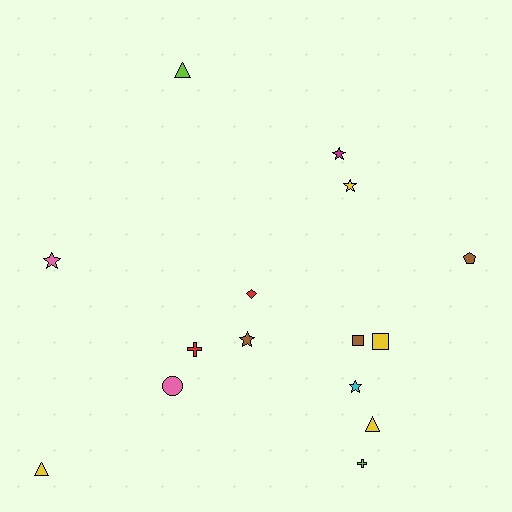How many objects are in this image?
There are 15 objects.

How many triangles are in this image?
There are 3 triangles.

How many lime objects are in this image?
There are 2 lime objects.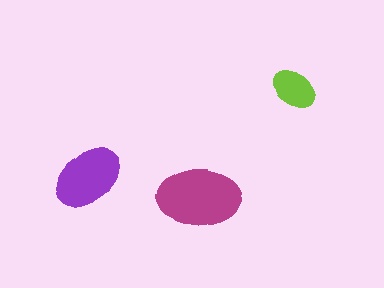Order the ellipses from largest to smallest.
the magenta one, the purple one, the lime one.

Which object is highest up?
The lime ellipse is topmost.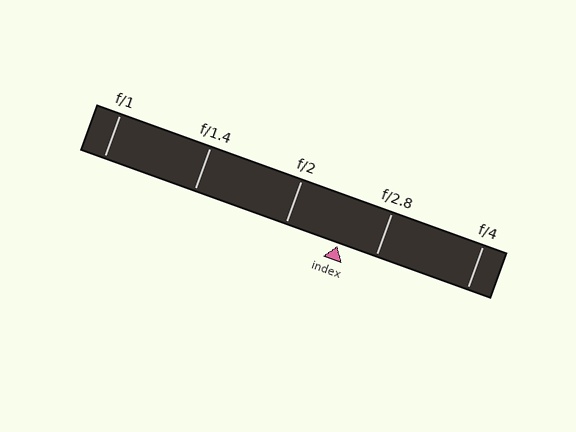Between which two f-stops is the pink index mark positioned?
The index mark is between f/2 and f/2.8.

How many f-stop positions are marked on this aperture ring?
There are 5 f-stop positions marked.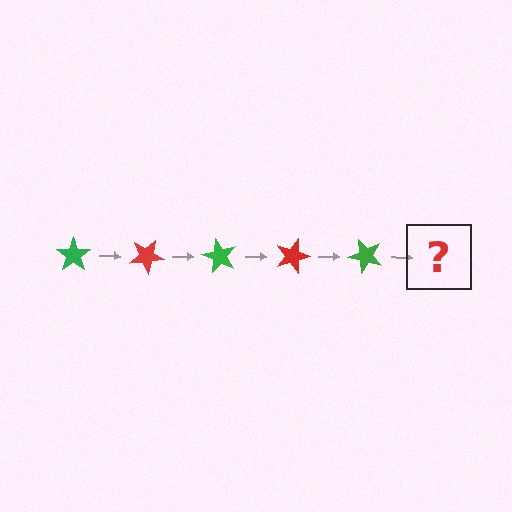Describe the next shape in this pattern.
It should be a red star, rotated 150 degrees from the start.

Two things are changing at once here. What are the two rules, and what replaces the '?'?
The two rules are that it rotates 30 degrees each step and the color cycles through green and red. The '?' should be a red star, rotated 150 degrees from the start.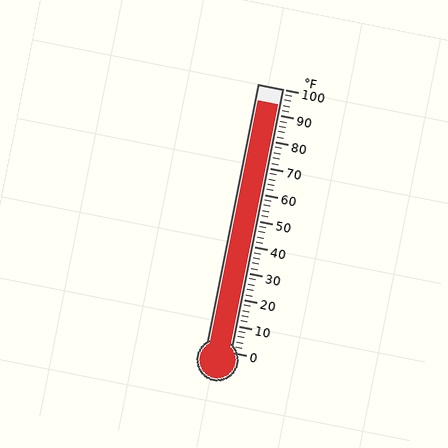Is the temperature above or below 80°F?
The temperature is above 80°F.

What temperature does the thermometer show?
The thermometer shows approximately 94°F.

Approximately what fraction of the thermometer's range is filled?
The thermometer is filled to approximately 95% of its range.